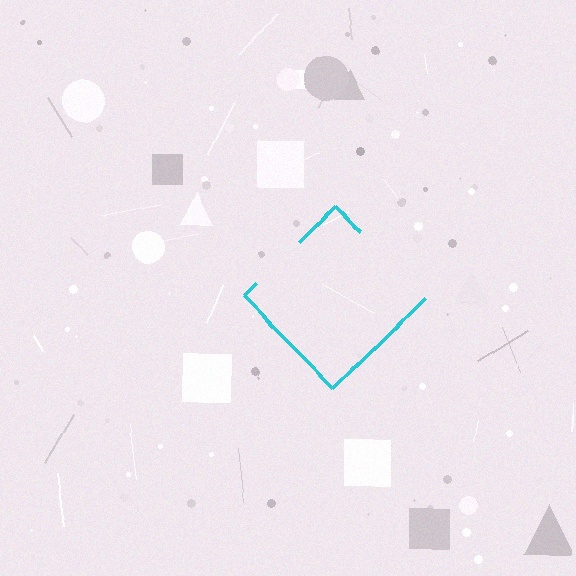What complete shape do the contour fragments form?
The contour fragments form a diamond.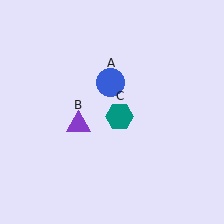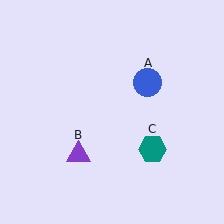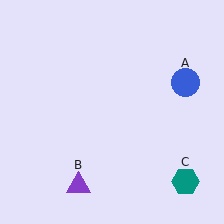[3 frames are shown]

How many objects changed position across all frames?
3 objects changed position: blue circle (object A), purple triangle (object B), teal hexagon (object C).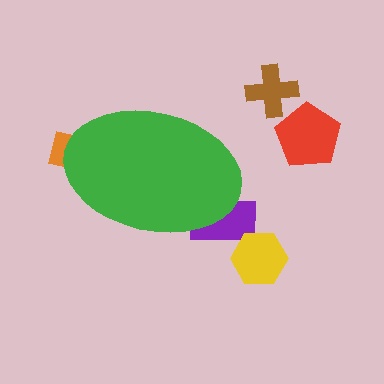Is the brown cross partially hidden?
No, the brown cross is fully visible.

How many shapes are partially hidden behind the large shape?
2 shapes are partially hidden.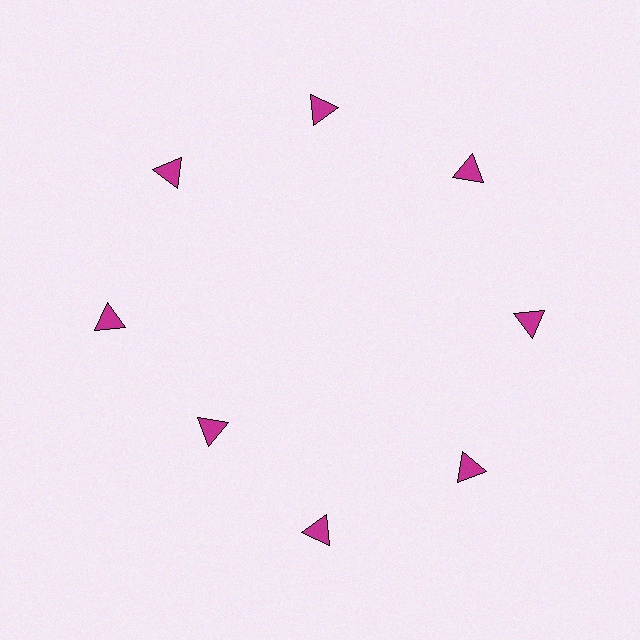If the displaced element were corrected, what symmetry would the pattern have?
It would have 8-fold rotational symmetry — the pattern would map onto itself every 45 degrees.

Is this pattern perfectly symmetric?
No. The 8 magenta triangles are arranged in a ring, but one element near the 8 o'clock position is pulled inward toward the center, breaking the 8-fold rotational symmetry.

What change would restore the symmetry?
The symmetry would be restored by moving it outward, back onto the ring so that all 8 triangles sit at equal angles and equal distance from the center.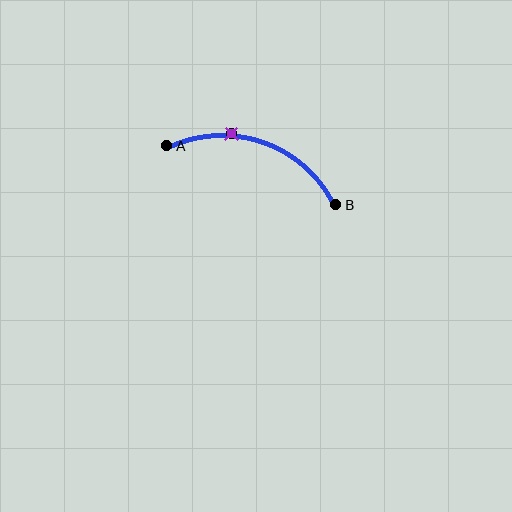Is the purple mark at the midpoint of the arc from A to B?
No. The purple mark lies on the arc but is closer to endpoint A. The arc midpoint would be at the point on the curve equidistant along the arc from both A and B.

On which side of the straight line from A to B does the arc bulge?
The arc bulges above the straight line connecting A and B.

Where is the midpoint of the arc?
The arc midpoint is the point on the curve farthest from the straight line joining A and B. It sits above that line.